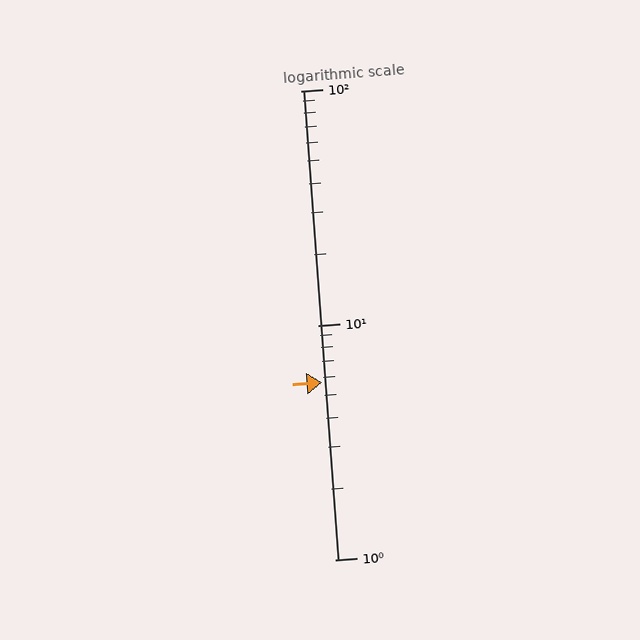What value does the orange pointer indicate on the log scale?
The pointer indicates approximately 5.7.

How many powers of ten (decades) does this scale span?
The scale spans 2 decades, from 1 to 100.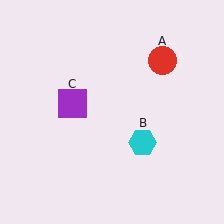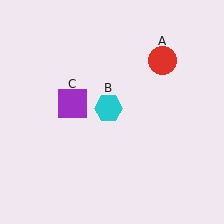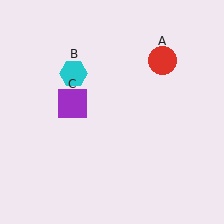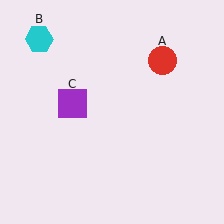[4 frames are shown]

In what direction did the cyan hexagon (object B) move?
The cyan hexagon (object B) moved up and to the left.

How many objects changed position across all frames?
1 object changed position: cyan hexagon (object B).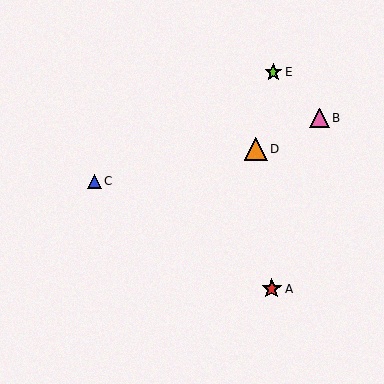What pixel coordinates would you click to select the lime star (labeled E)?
Click at (273, 72) to select the lime star E.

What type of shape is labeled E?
Shape E is a lime star.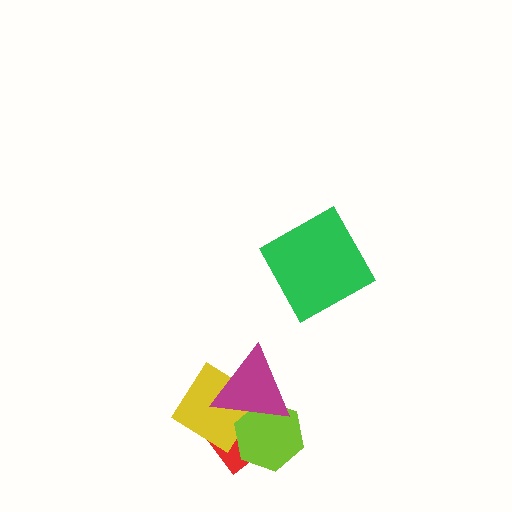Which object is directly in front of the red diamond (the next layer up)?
The yellow diamond is directly in front of the red diamond.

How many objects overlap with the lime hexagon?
3 objects overlap with the lime hexagon.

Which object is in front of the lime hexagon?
The magenta triangle is in front of the lime hexagon.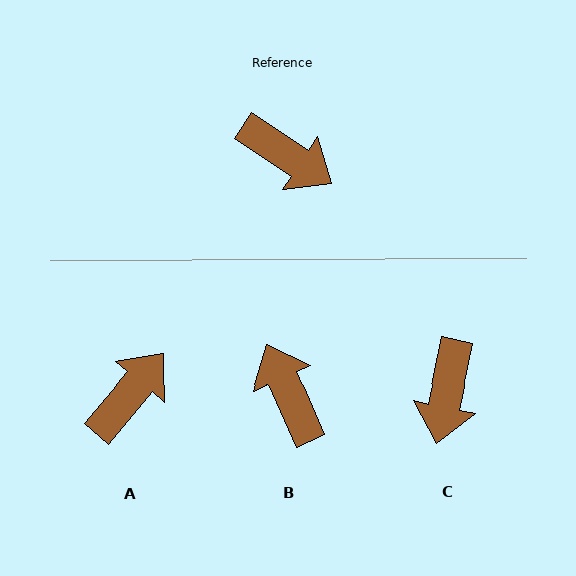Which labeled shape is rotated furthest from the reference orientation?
B, about 147 degrees away.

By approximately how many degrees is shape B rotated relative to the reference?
Approximately 147 degrees counter-clockwise.